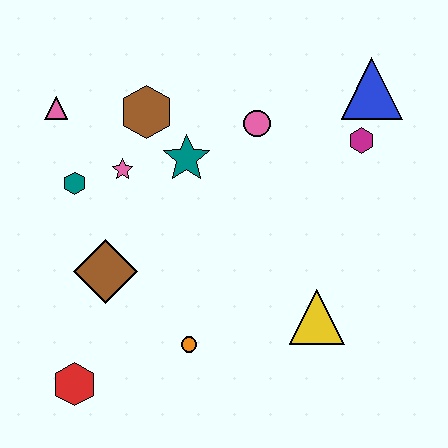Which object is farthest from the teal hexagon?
The blue triangle is farthest from the teal hexagon.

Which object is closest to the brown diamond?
The teal hexagon is closest to the brown diamond.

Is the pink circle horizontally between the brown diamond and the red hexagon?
No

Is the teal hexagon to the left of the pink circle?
Yes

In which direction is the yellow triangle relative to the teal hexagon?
The yellow triangle is to the right of the teal hexagon.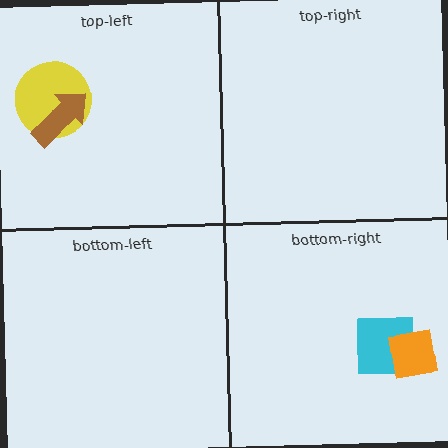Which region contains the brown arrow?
The top-left region.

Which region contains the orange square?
The bottom-right region.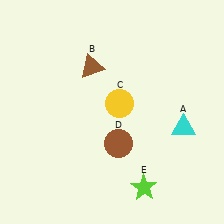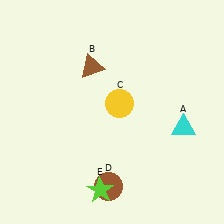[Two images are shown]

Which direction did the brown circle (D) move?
The brown circle (D) moved down.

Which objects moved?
The objects that moved are: the brown circle (D), the lime star (E).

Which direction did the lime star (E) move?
The lime star (E) moved left.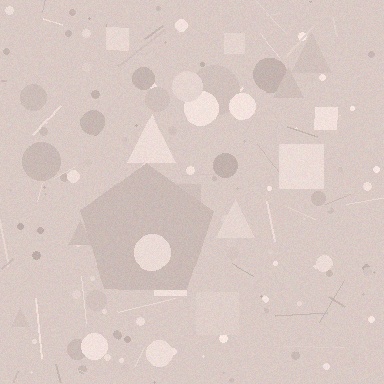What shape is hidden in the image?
A pentagon is hidden in the image.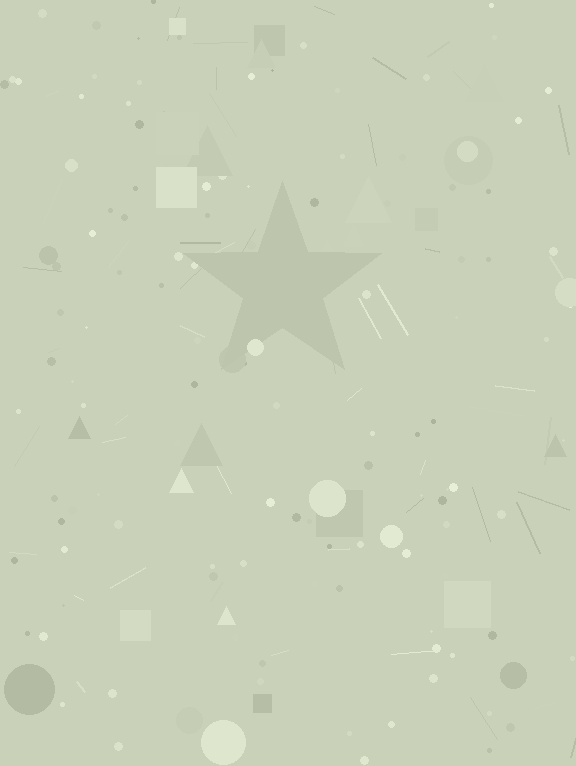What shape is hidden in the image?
A star is hidden in the image.